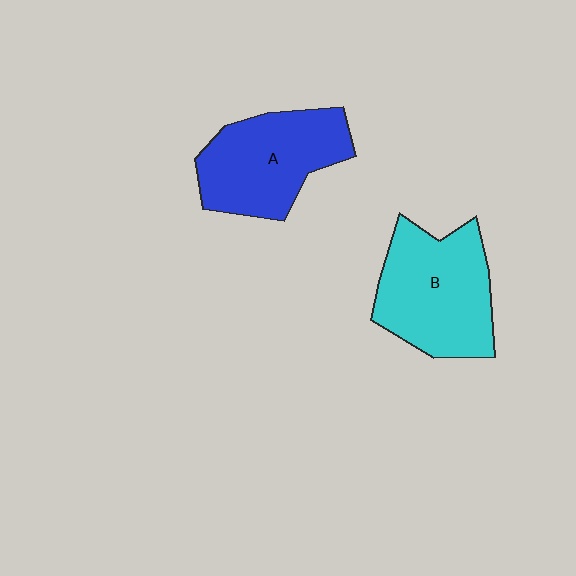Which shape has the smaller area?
Shape A (blue).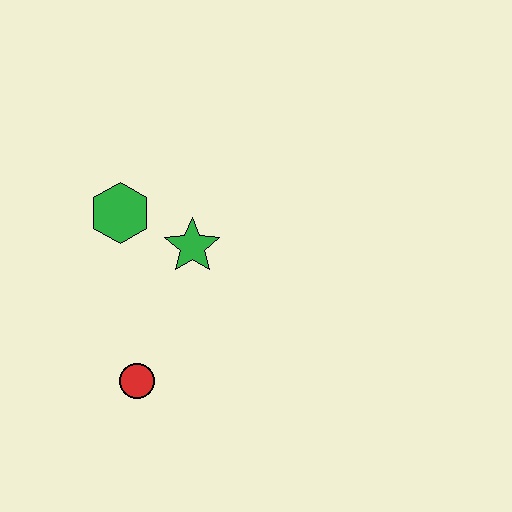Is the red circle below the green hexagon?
Yes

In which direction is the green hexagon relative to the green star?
The green hexagon is to the left of the green star.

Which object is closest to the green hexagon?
The green star is closest to the green hexagon.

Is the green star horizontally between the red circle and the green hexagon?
No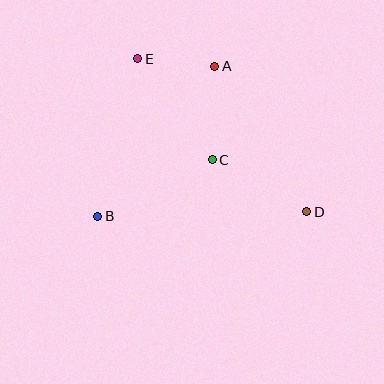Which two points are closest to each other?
Points A and E are closest to each other.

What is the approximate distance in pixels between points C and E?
The distance between C and E is approximately 126 pixels.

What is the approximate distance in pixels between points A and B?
The distance between A and B is approximately 190 pixels.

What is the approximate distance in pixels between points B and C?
The distance between B and C is approximately 128 pixels.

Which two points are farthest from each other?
Points D and E are farthest from each other.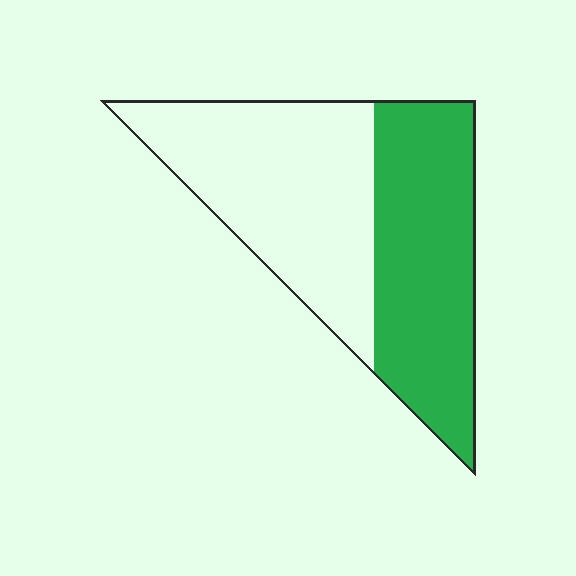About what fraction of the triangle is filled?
About one half (1/2).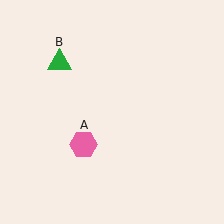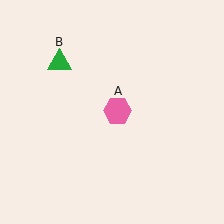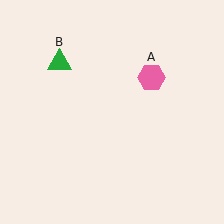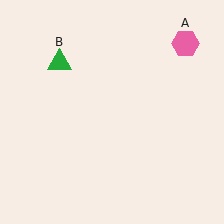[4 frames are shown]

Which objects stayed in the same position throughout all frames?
Green triangle (object B) remained stationary.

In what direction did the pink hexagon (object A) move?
The pink hexagon (object A) moved up and to the right.